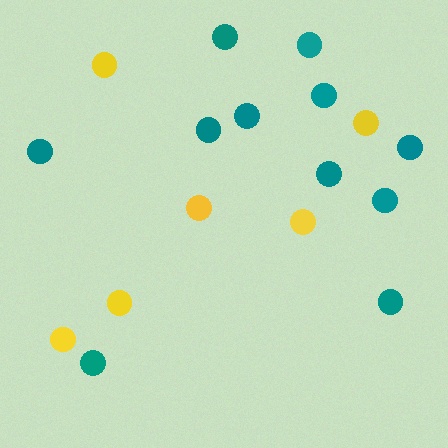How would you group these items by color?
There are 2 groups: one group of yellow circles (6) and one group of teal circles (11).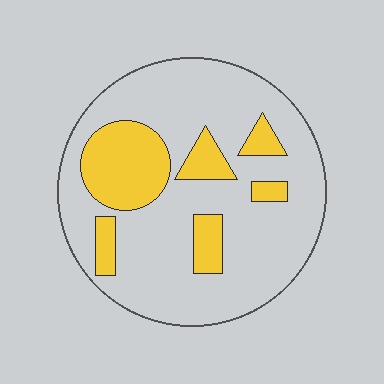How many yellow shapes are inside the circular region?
6.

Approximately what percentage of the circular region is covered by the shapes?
Approximately 25%.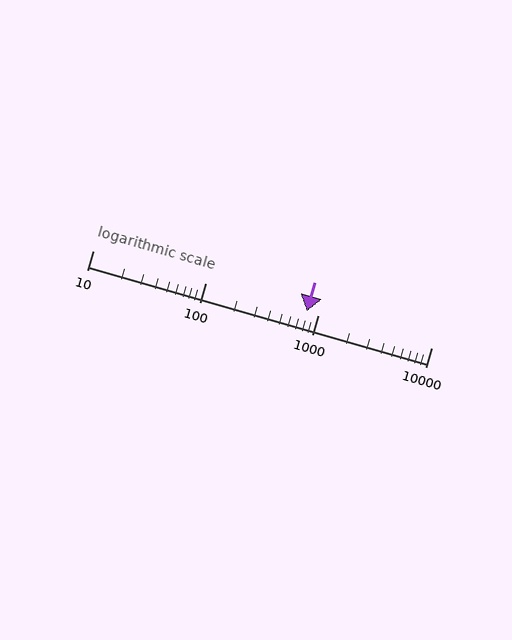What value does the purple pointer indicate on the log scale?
The pointer indicates approximately 790.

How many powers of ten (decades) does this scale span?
The scale spans 3 decades, from 10 to 10000.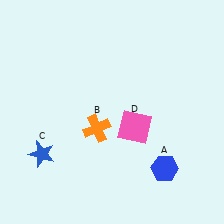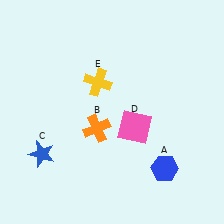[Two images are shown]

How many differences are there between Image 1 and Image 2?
There is 1 difference between the two images.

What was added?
A yellow cross (E) was added in Image 2.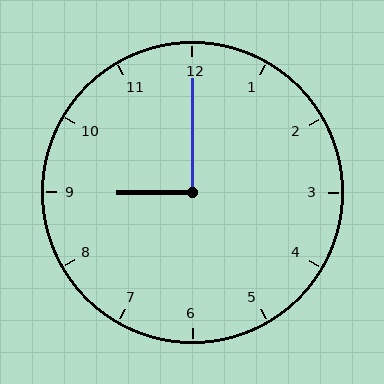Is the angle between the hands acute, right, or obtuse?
It is right.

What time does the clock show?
9:00.